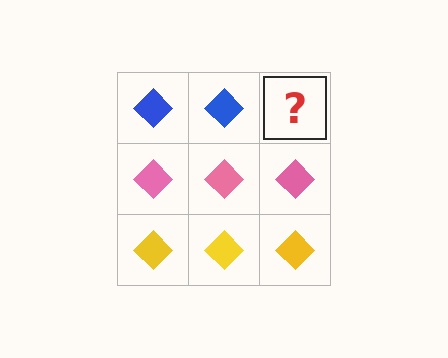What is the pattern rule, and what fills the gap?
The rule is that each row has a consistent color. The gap should be filled with a blue diamond.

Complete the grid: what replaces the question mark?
The question mark should be replaced with a blue diamond.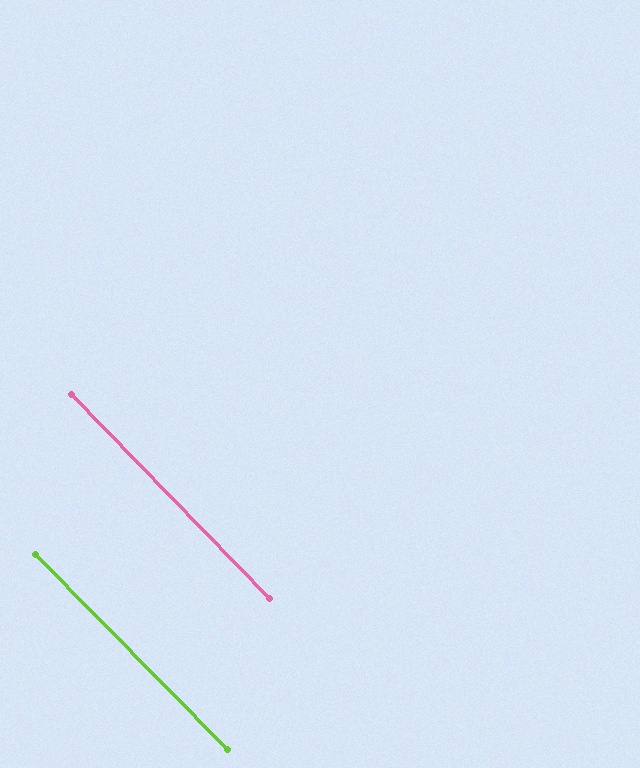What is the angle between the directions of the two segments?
Approximately 0 degrees.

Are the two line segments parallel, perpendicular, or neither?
Parallel — their directions differ by only 0.4°.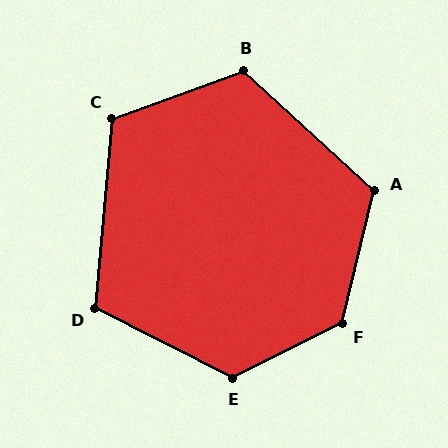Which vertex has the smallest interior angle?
D, at approximately 112 degrees.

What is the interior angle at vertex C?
Approximately 115 degrees (obtuse).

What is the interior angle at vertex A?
Approximately 119 degrees (obtuse).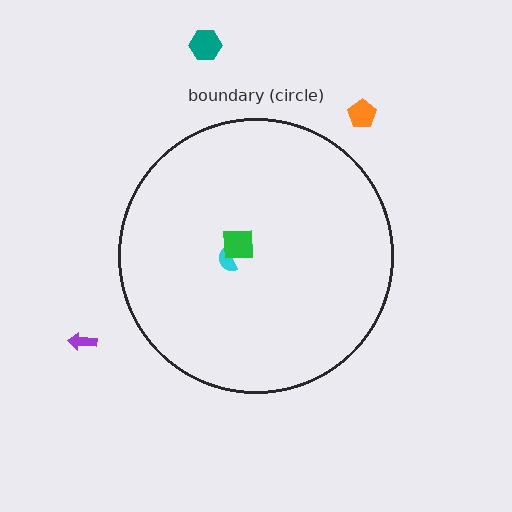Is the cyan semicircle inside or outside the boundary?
Inside.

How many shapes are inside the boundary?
2 inside, 3 outside.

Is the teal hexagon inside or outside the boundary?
Outside.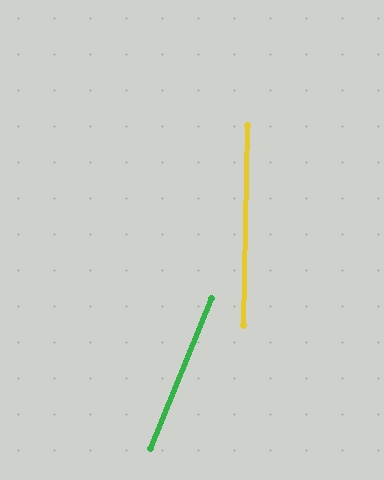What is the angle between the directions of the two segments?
Approximately 21 degrees.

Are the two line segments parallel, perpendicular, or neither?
Neither parallel nor perpendicular — they differ by about 21°.